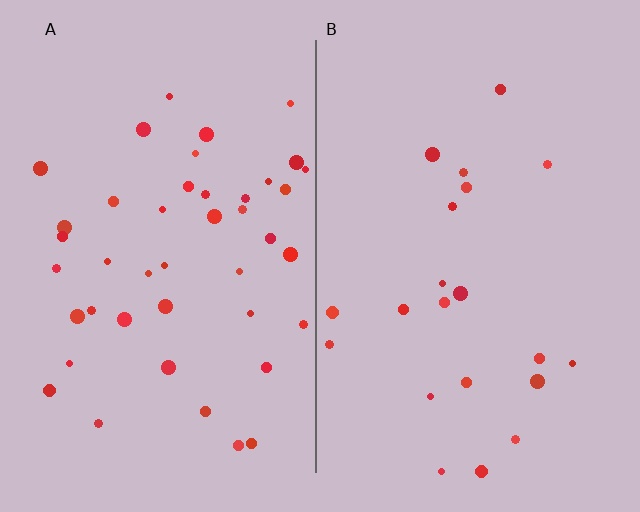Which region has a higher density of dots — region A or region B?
A (the left).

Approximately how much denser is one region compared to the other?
Approximately 2.1× — region A over region B.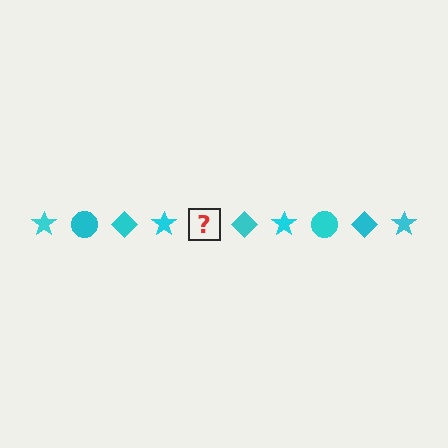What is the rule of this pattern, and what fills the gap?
The rule is that the pattern cycles through star, circle, diamond shapes in cyan. The gap should be filled with a cyan circle.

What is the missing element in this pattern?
The missing element is a cyan circle.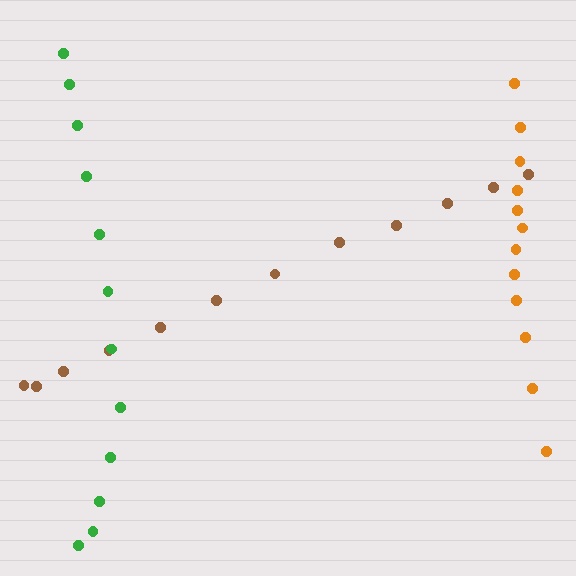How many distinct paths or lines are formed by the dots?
There are 3 distinct paths.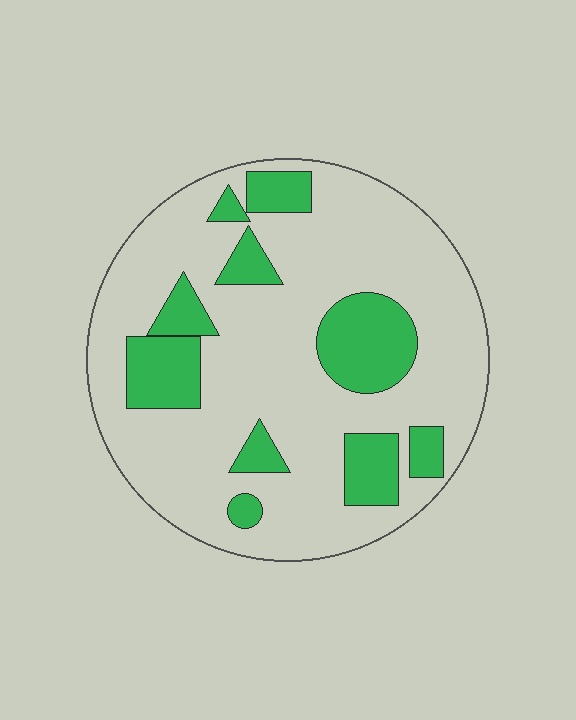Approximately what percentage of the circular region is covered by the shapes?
Approximately 25%.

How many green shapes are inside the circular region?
10.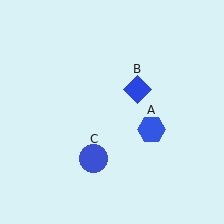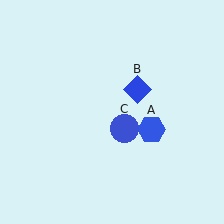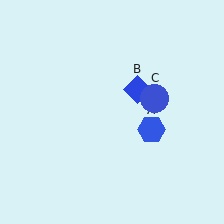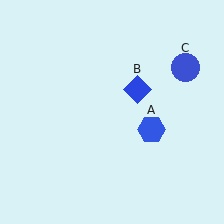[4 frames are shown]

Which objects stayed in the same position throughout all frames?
Blue hexagon (object A) and blue diamond (object B) remained stationary.